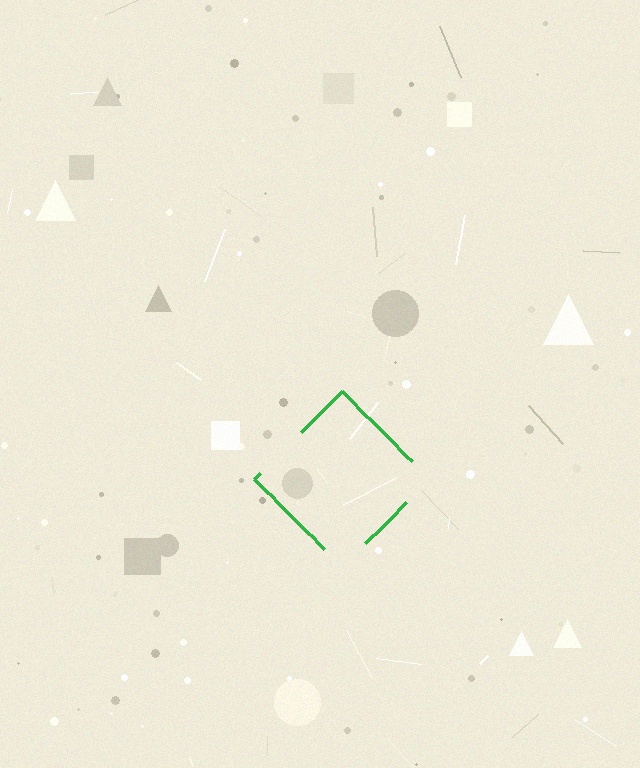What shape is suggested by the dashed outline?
The dashed outline suggests a diamond.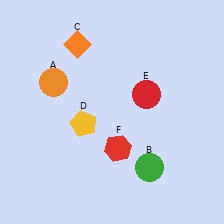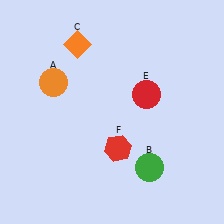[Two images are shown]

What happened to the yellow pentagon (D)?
The yellow pentagon (D) was removed in Image 2. It was in the bottom-left area of Image 1.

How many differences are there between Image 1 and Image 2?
There is 1 difference between the two images.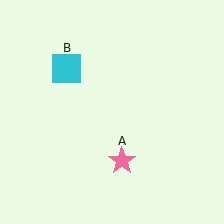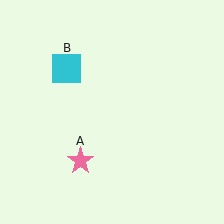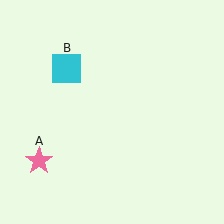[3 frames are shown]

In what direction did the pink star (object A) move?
The pink star (object A) moved left.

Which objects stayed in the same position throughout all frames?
Cyan square (object B) remained stationary.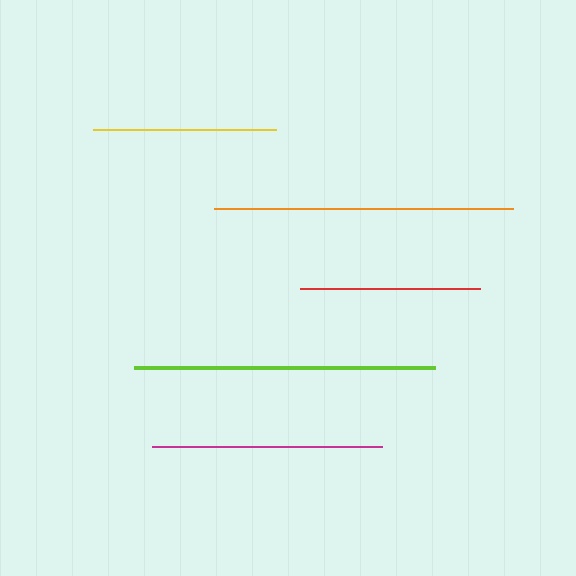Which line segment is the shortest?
The red line is the shortest at approximately 180 pixels.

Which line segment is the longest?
The lime line is the longest at approximately 301 pixels.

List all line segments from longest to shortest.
From longest to shortest: lime, orange, magenta, yellow, red.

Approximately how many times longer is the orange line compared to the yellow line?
The orange line is approximately 1.6 times the length of the yellow line.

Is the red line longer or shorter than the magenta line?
The magenta line is longer than the red line.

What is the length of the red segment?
The red segment is approximately 180 pixels long.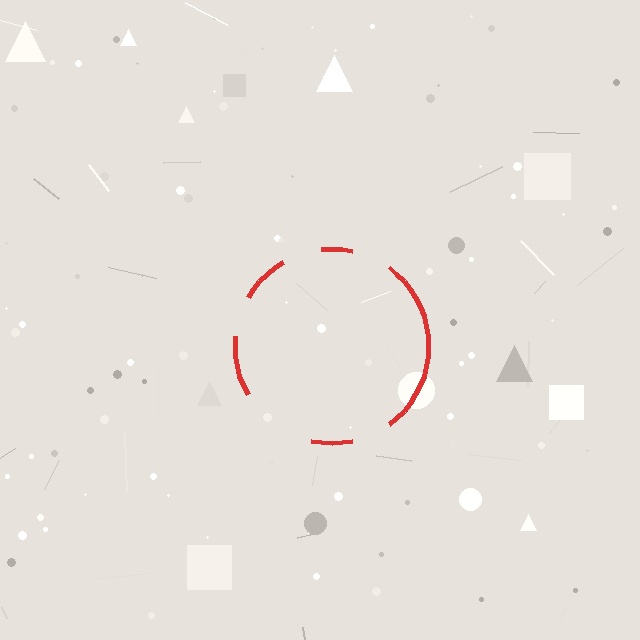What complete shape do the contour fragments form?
The contour fragments form a circle.